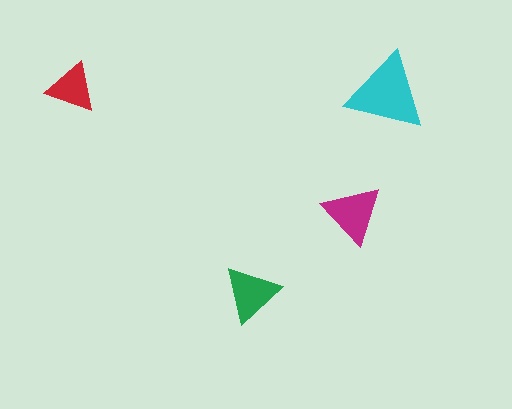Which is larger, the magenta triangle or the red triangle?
The magenta one.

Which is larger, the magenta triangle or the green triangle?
The magenta one.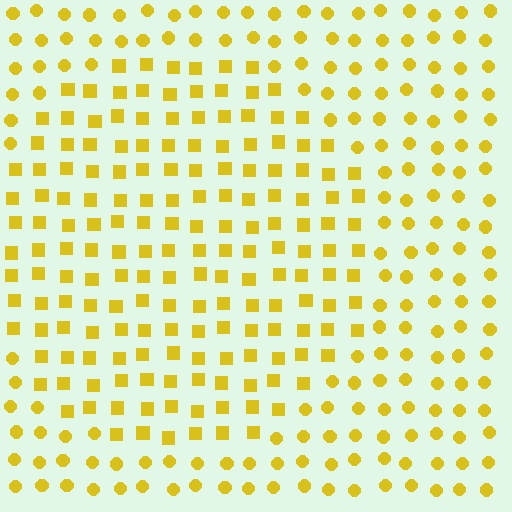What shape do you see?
I see a circle.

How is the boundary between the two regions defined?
The boundary is defined by a change in element shape: squares inside vs. circles outside. All elements share the same color and spacing.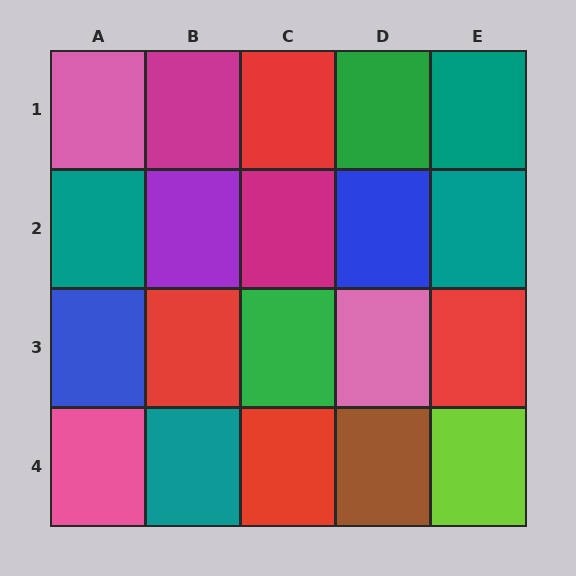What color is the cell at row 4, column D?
Brown.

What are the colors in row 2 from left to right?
Teal, purple, magenta, blue, teal.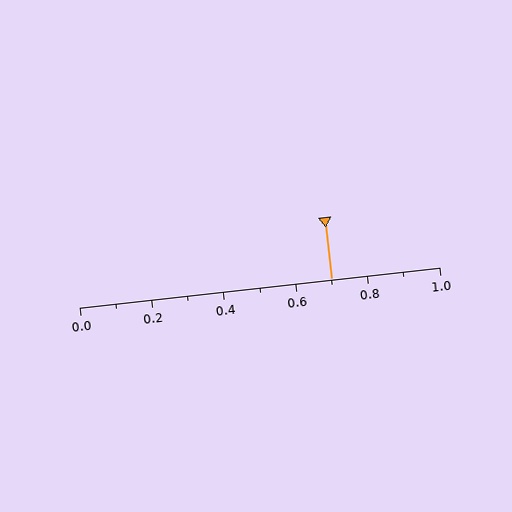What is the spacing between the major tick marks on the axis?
The major ticks are spaced 0.2 apart.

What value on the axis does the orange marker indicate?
The marker indicates approximately 0.7.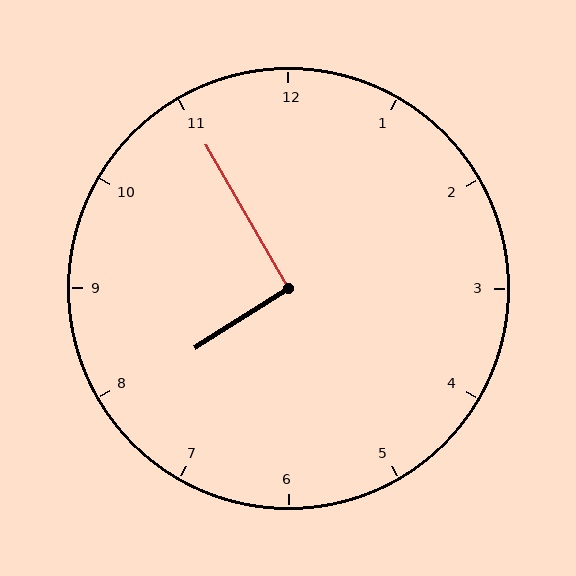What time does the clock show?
7:55.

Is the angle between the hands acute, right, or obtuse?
It is right.